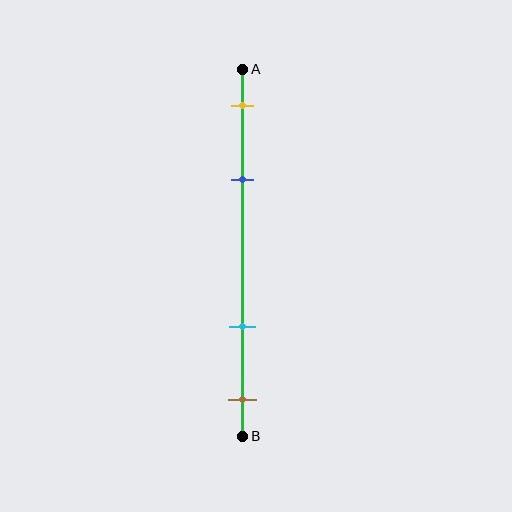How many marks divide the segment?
There are 4 marks dividing the segment.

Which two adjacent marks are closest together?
The yellow and blue marks are the closest adjacent pair.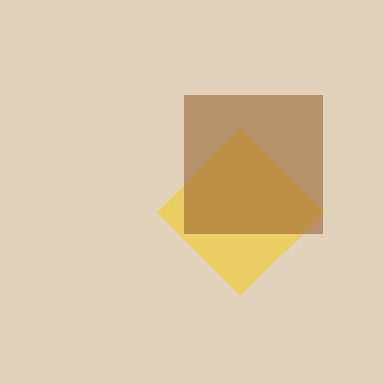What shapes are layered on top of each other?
The layered shapes are: a yellow diamond, a brown square.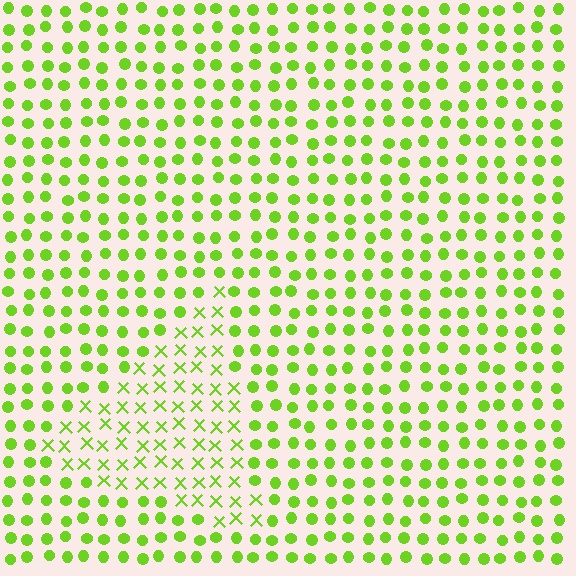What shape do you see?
I see a triangle.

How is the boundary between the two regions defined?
The boundary is defined by a change in element shape: X marks inside vs. circles outside. All elements share the same color and spacing.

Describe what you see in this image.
The image is filled with small lime elements arranged in a uniform grid. A triangle-shaped region contains X marks, while the surrounding area contains circles. The boundary is defined purely by the change in element shape.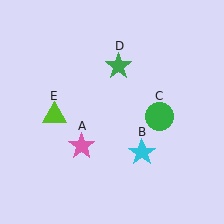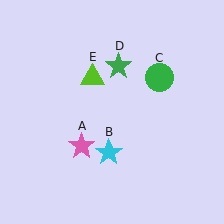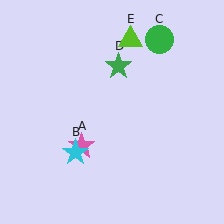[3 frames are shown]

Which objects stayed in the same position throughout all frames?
Pink star (object A) and green star (object D) remained stationary.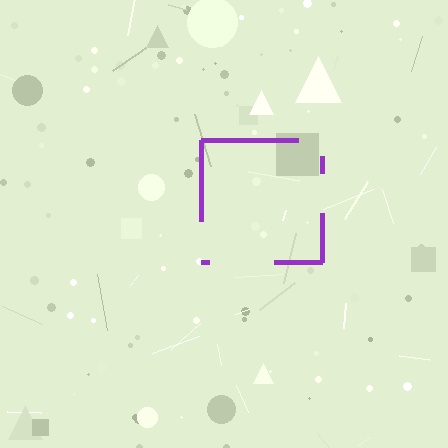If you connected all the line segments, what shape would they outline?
They would outline a square.